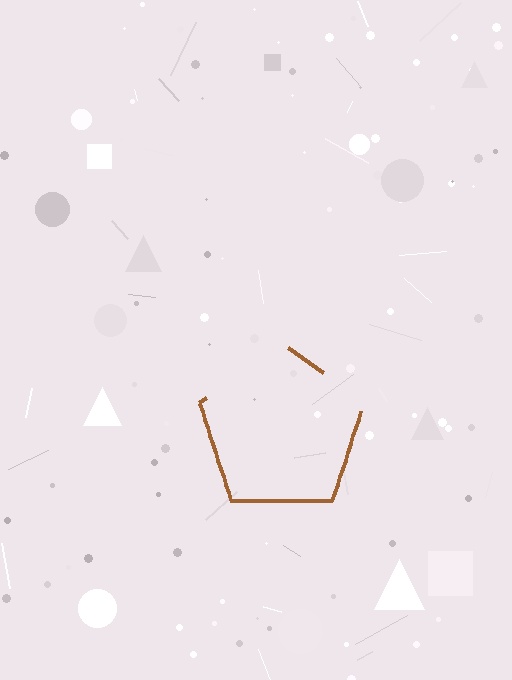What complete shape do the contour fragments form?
The contour fragments form a pentagon.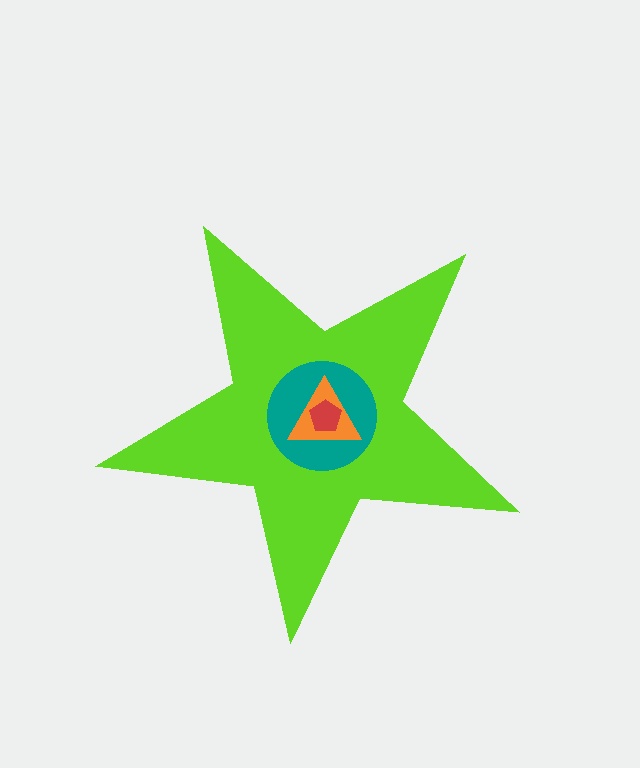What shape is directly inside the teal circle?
The orange triangle.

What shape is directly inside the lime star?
The teal circle.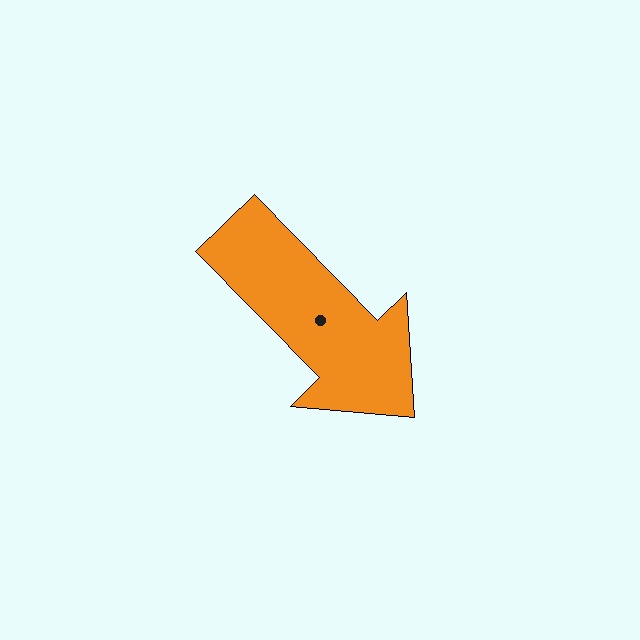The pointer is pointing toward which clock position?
Roughly 5 o'clock.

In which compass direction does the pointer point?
Southeast.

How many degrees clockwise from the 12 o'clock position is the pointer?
Approximately 136 degrees.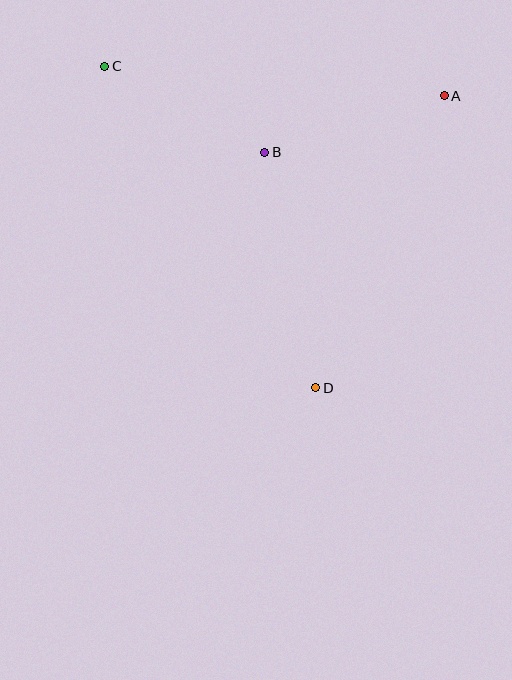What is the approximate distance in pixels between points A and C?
The distance between A and C is approximately 341 pixels.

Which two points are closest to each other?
Points B and C are closest to each other.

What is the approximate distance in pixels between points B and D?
The distance between B and D is approximately 241 pixels.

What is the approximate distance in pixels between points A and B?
The distance between A and B is approximately 188 pixels.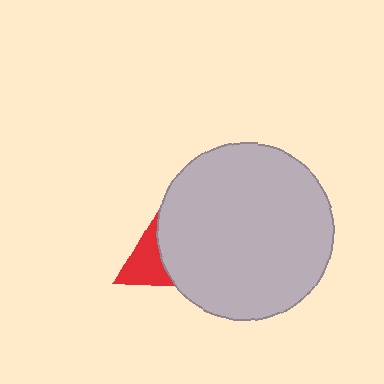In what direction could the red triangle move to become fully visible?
The red triangle could move left. That would shift it out from behind the light gray circle entirely.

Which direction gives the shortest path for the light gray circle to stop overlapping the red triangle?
Moving right gives the shortest separation.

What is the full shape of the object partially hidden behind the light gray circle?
The partially hidden object is a red triangle.